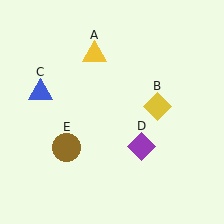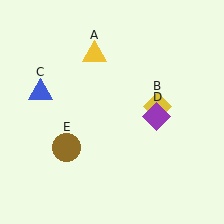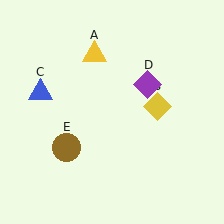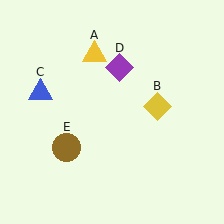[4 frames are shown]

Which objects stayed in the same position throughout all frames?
Yellow triangle (object A) and yellow diamond (object B) and blue triangle (object C) and brown circle (object E) remained stationary.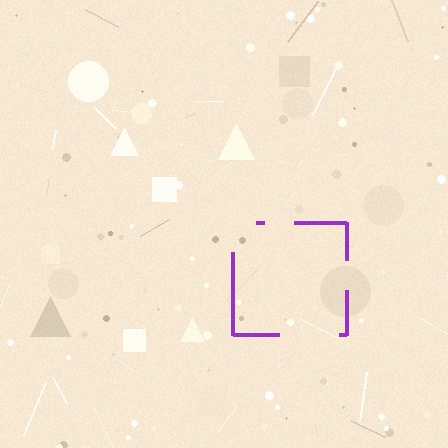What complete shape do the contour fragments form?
The contour fragments form a square.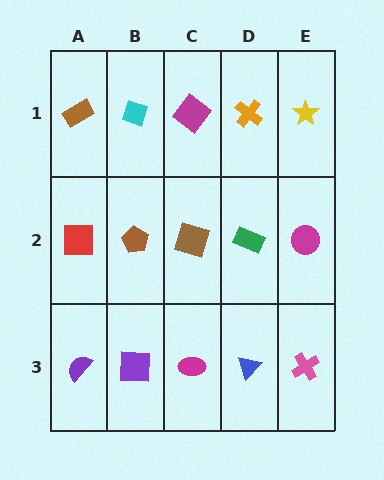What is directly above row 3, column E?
A magenta circle.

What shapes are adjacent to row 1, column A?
A red square (row 2, column A), a cyan diamond (row 1, column B).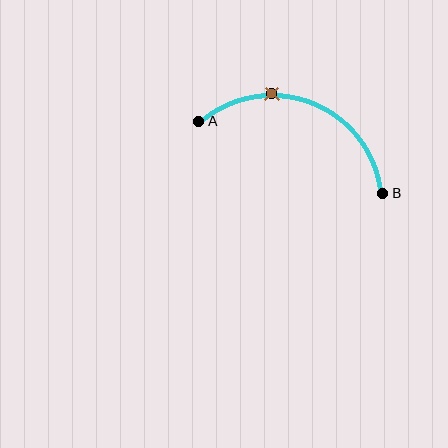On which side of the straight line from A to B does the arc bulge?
The arc bulges above the straight line connecting A and B.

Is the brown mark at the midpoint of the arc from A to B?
No. The brown mark lies on the arc but is closer to endpoint A. The arc midpoint would be at the point on the curve equidistant along the arc from both A and B.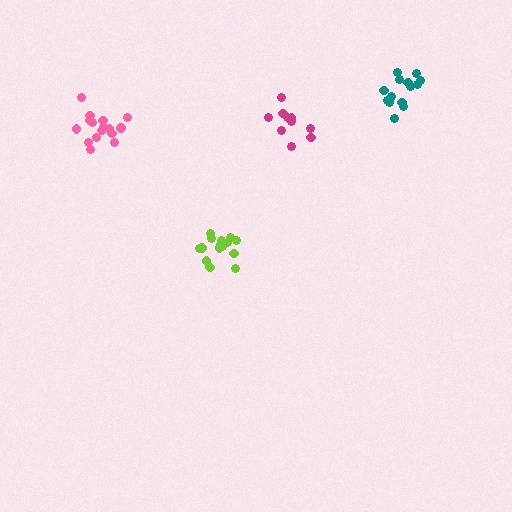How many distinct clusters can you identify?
There are 4 distinct clusters.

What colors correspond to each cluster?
The clusters are colored: magenta, pink, lime, teal.